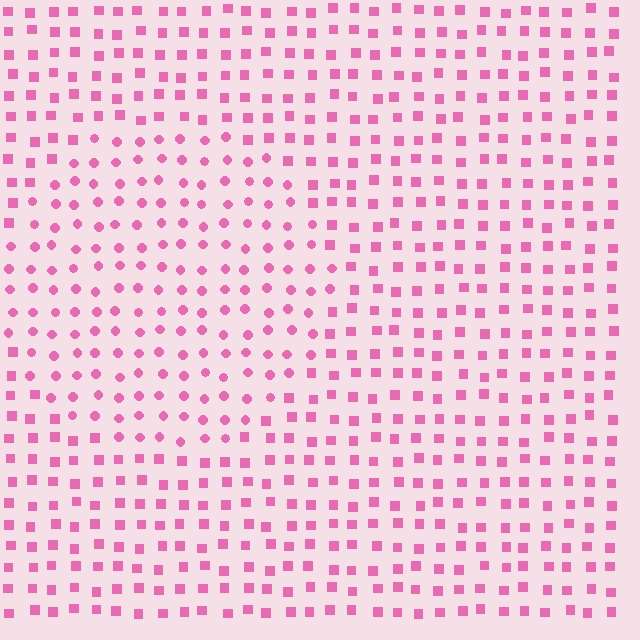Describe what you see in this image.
The image is filled with small pink elements arranged in a uniform grid. A circle-shaped region contains circles, while the surrounding area contains squares. The boundary is defined purely by the change in element shape.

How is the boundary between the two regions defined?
The boundary is defined by a change in element shape: circles inside vs. squares outside. All elements share the same color and spacing.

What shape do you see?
I see a circle.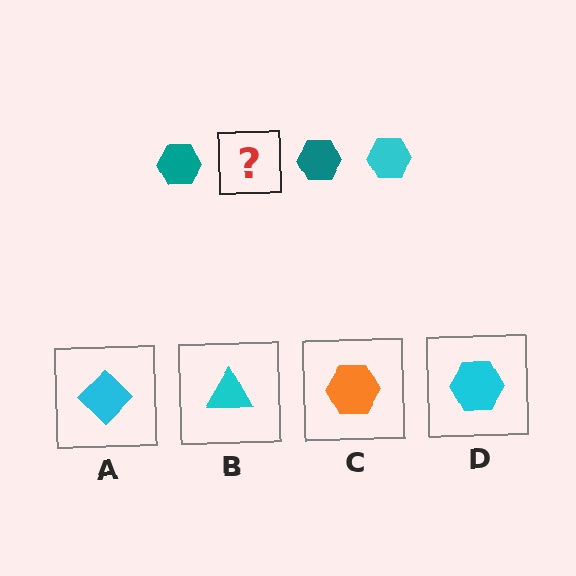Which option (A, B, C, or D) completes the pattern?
D.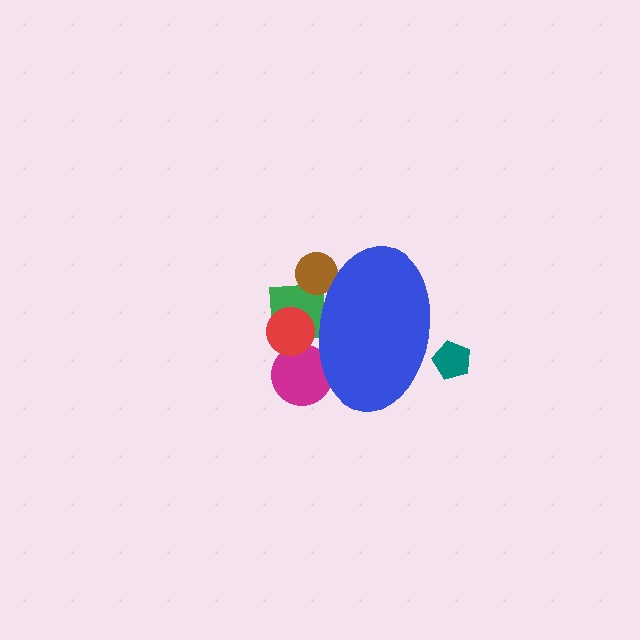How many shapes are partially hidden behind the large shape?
5 shapes are partially hidden.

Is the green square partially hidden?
Yes, the green square is partially hidden behind the blue ellipse.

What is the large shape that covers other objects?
A blue ellipse.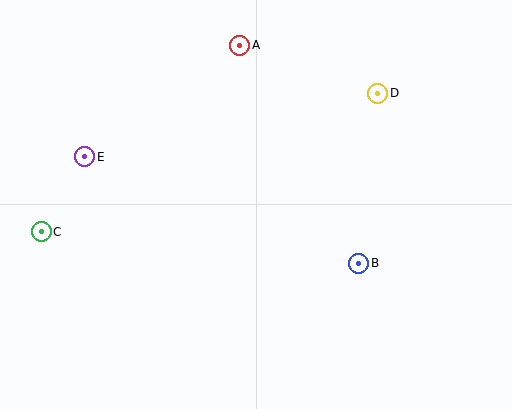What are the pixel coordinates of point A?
Point A is at (240, 45).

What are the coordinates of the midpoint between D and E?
The midpoint between D and E is at (231, 125).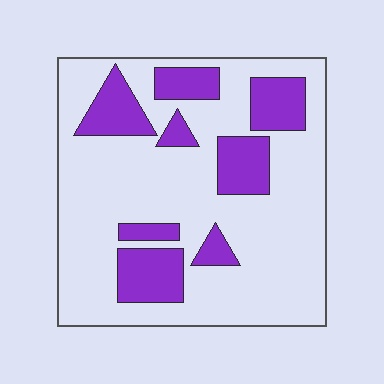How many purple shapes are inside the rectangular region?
8.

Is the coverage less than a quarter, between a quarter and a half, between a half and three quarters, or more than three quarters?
Between a quarter and a half.